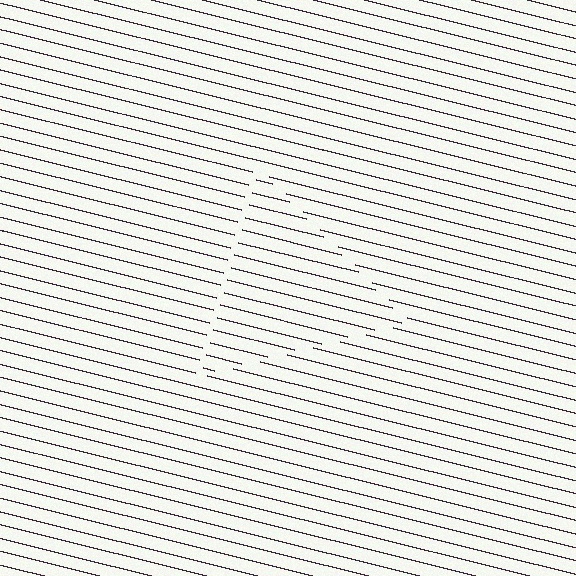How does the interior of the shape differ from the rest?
The interior of the shape contains the same grating, shifted by half a period — the contour is defined by the phase discontinuity where line-ends from the inner and outer gratings abut.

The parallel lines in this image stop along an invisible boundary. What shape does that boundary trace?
An illusory triangle. The interior of the shape contains the same grating, shifted by half a period — the contour is defined by the phase discontinuity where line-ends from the inner and outer gratings abut.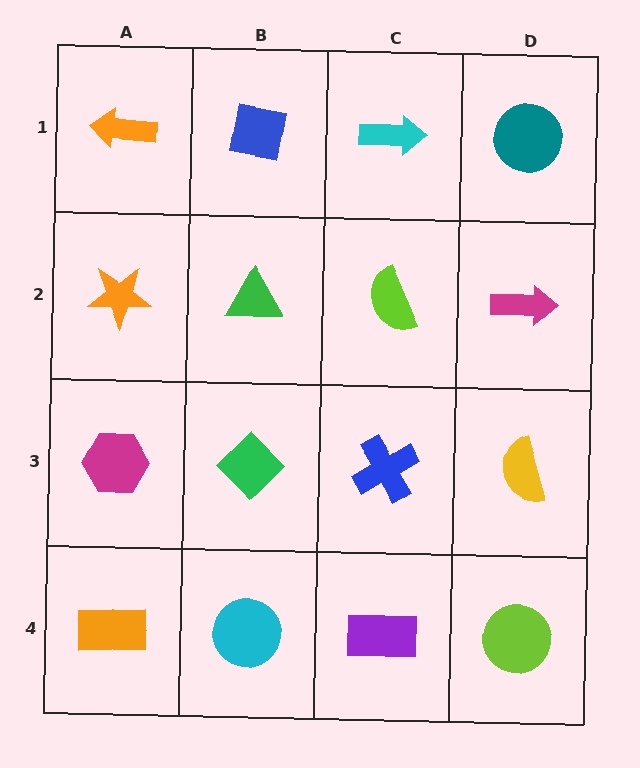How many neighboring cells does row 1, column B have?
3.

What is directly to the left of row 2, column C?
A green triangle.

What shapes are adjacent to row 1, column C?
A lime semicircle (row 2, column C), a blue square (row 1, column B), a teal circle (row 1, column D).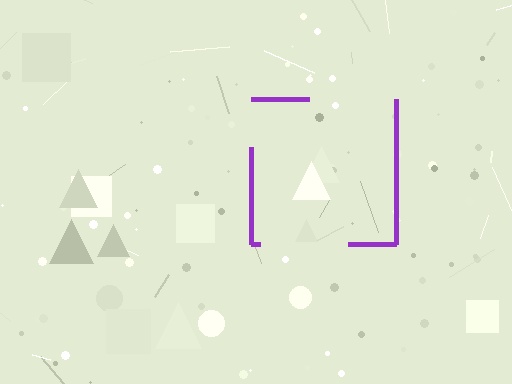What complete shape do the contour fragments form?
The contour fragments form a square.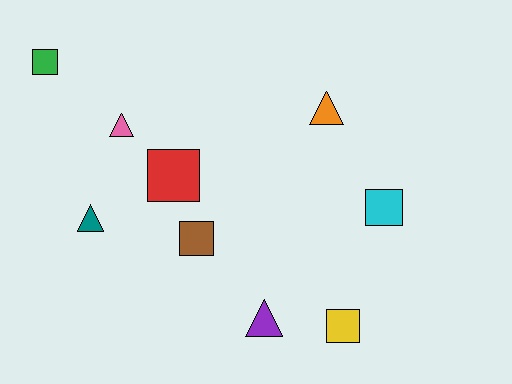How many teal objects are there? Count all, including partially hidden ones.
There is 1 teal object.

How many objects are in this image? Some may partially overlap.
There are 9 objects.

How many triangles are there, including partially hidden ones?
There are 4 triangles.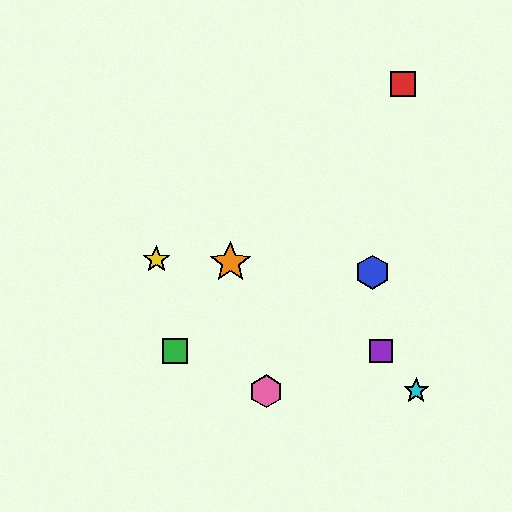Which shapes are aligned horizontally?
The green square, the purple square are aligned horizontally.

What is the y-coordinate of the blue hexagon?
The blue hexagon is at y≈272.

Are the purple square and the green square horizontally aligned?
Yes, both are at y≈351.